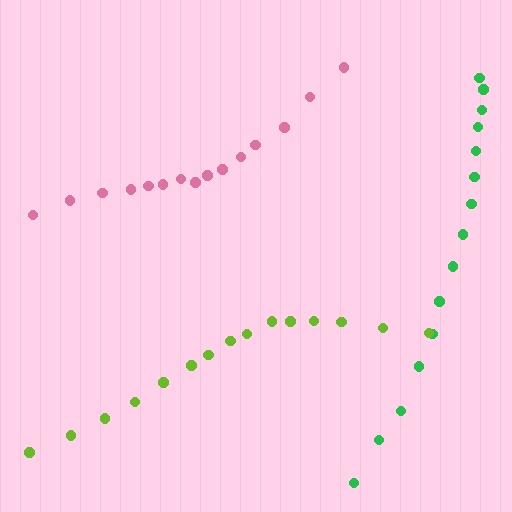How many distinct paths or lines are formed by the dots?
There are 3 distinct paths.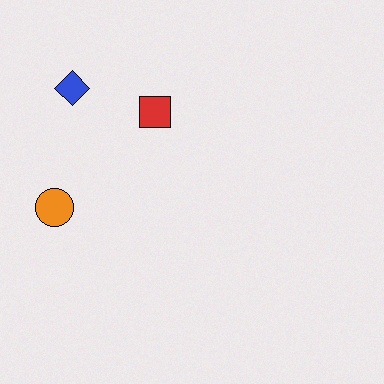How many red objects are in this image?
There is 1 red object.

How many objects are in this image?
There are 3 objects.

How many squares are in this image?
There is 1 square.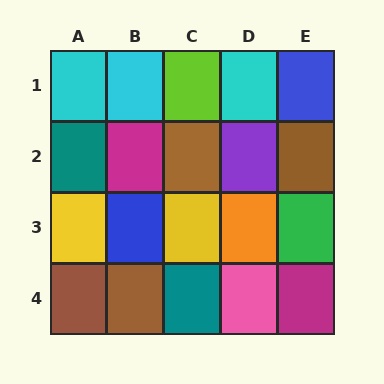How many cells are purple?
1 cell is purple.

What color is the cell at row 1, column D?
Cyan.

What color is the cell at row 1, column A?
Cyan.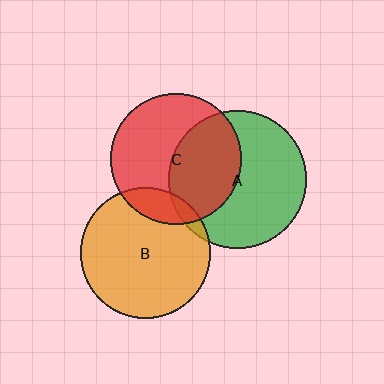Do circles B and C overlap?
Yes.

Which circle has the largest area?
Circle A (green).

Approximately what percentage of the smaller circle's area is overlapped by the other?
Approximately 15%.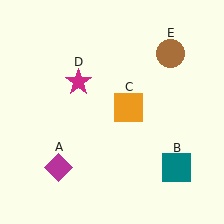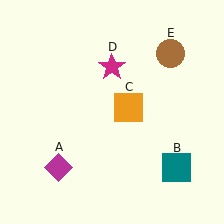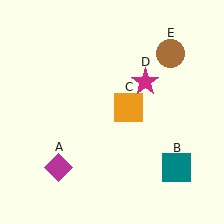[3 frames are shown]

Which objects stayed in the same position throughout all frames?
Magenta diamond (object A) and teal square (object B) and orange square (object C) and brown circle (object E) remained stationary.